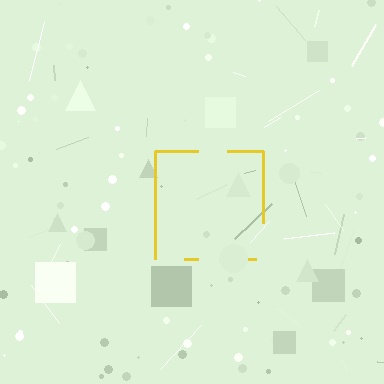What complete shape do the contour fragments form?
The contour fragments form a square.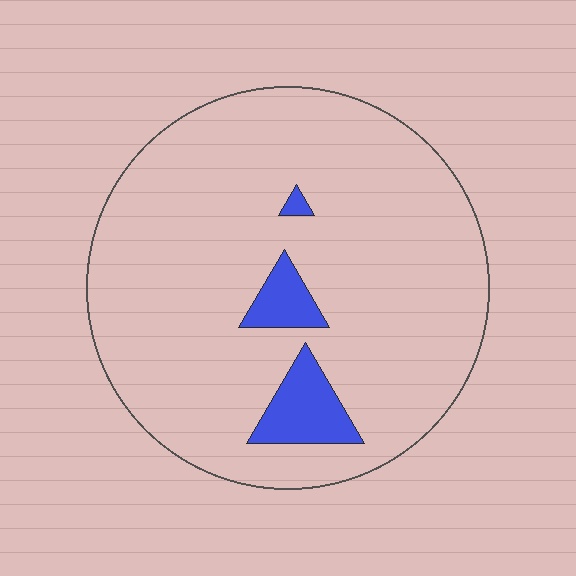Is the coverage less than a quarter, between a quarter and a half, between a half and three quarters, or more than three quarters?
Less than a quarter.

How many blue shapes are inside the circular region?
3.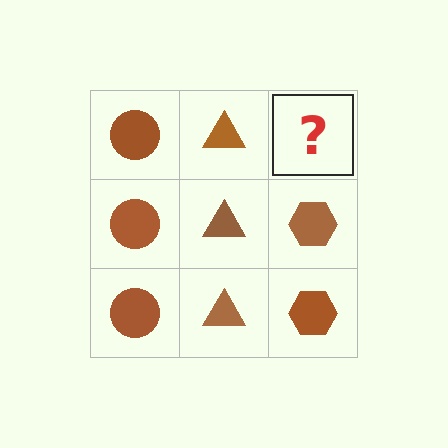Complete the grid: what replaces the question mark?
The question mark should be replaced with a brown hexagon.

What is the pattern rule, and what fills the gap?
The rule is that each column has a consistent shape. The gap should be filled with a brown hexagon.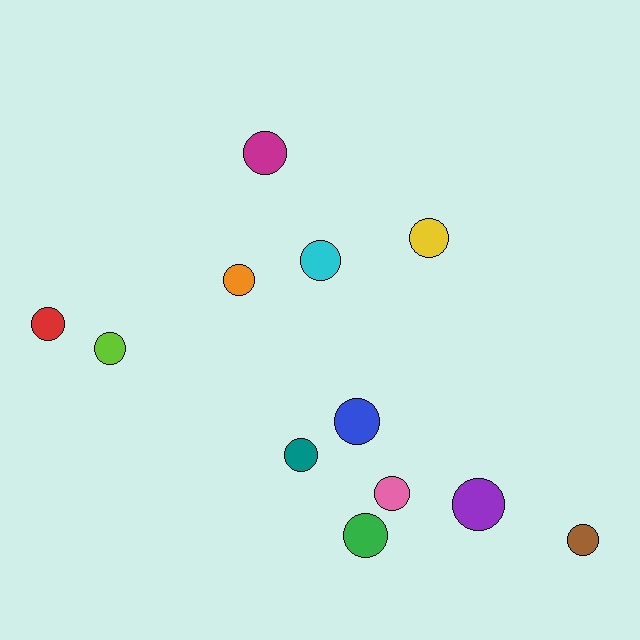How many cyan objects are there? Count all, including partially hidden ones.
There is 1 cyan object.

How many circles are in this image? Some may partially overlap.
There are 12 circles.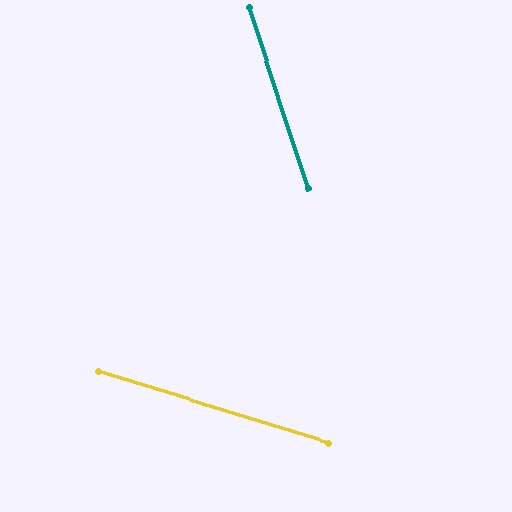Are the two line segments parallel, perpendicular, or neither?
Neither parallel nor perpendicular — they differ by about 55°.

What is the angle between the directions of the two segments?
Approximately 55 degrees.